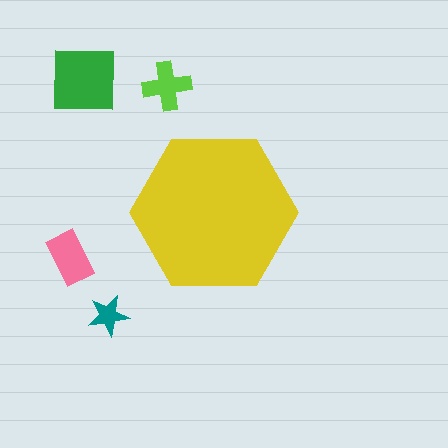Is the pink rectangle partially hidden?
No, the pink rectangle is fully visible.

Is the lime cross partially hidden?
No, the lime cross is fully visible.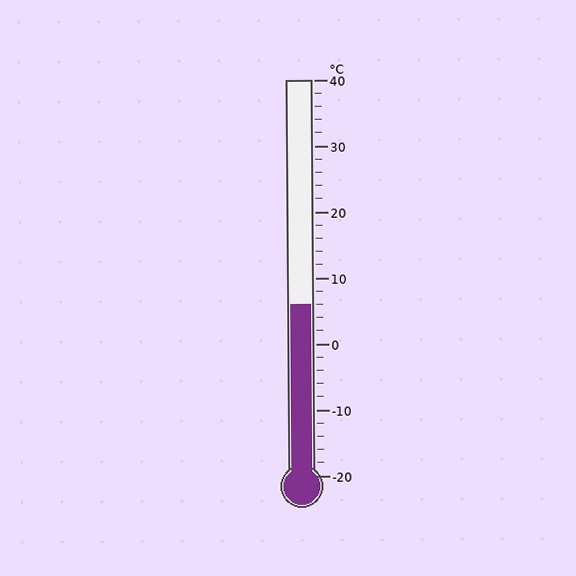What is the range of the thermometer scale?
The thermometer scale ranges from -20°C to 40°C.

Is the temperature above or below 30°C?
The temperature is below 30°C.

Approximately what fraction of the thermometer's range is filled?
The thermometer is filled to approximately 45% of its range.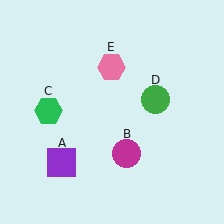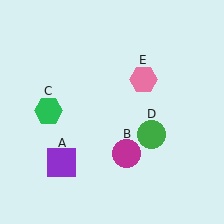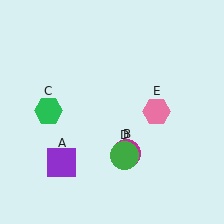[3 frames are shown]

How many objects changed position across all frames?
2 objects changed position: green circle (object D), pink hexagon (object E).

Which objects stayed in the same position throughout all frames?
Purple square (object A) and magenta circle (object B) and green hexagon (object C) remained stationary.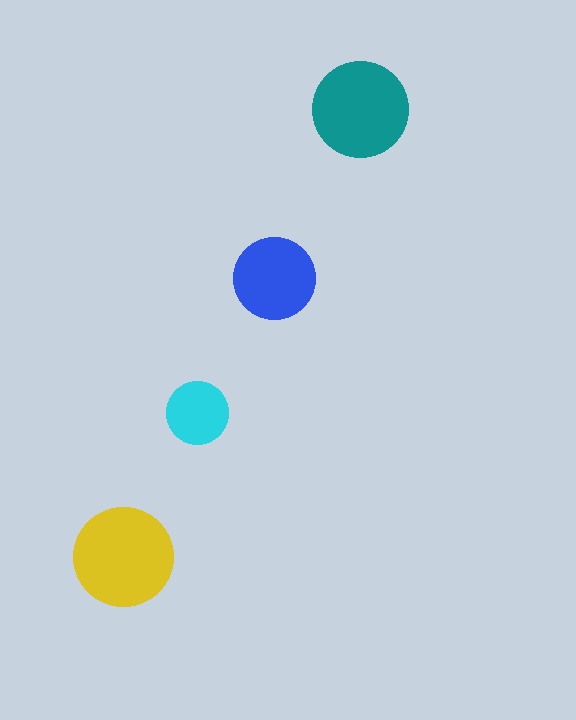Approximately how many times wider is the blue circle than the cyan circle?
About 1.5 times wider.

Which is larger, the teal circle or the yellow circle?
The yellow one.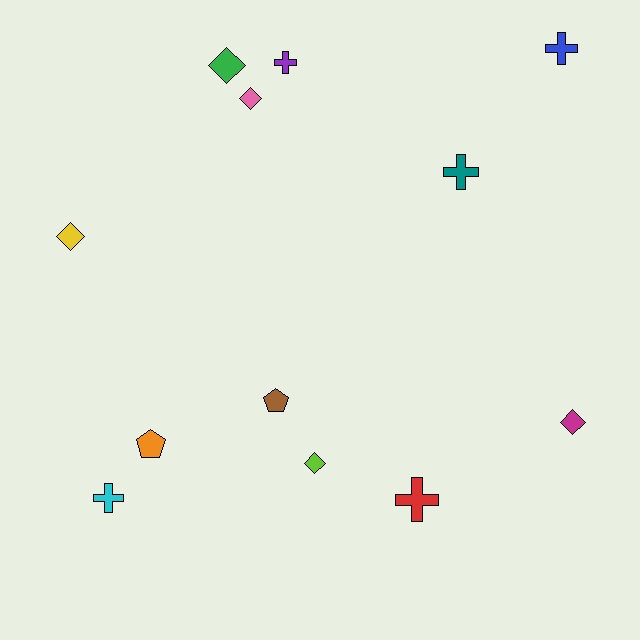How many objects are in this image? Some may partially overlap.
There are 12 objects.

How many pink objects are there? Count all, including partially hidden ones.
There is 1 pink object.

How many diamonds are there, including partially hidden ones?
There are 5 diamonds.